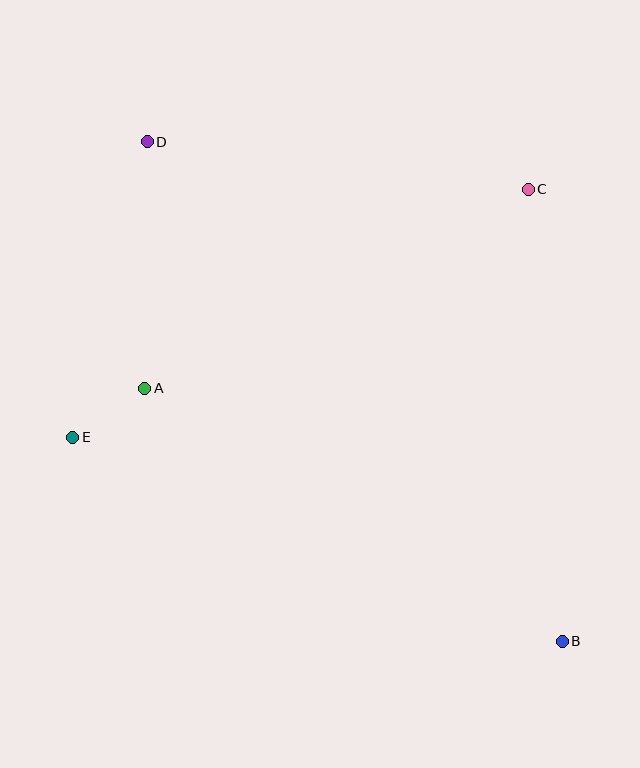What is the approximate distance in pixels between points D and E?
The distance between D and E is approximately 305 pixels.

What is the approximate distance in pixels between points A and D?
The distance between A and D is approximately 246 pixels.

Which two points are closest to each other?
Points A and E are closest to each other.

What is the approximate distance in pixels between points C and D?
The distance between C and D is approximately 384 pixels.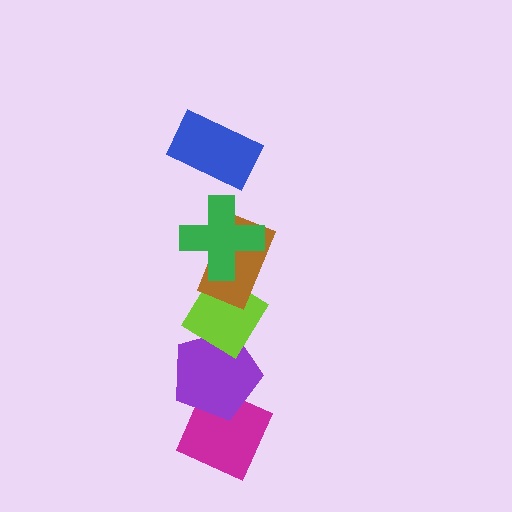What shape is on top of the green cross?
The blue rectangle is on top of the green cross.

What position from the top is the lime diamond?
The lime diamond is 4th from the top.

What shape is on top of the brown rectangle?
The green cross is on top of the brown rectangle.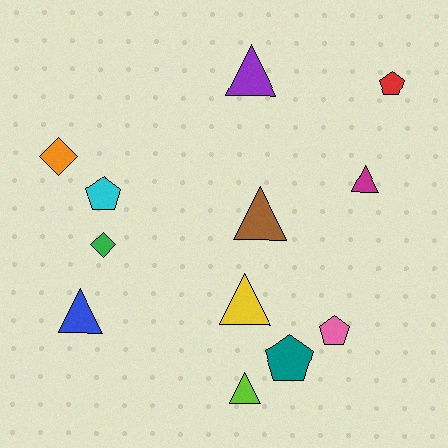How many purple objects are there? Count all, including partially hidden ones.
There is 1 purple object.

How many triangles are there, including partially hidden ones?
There are 6 triangles.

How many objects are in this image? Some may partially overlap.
There are 12 objects.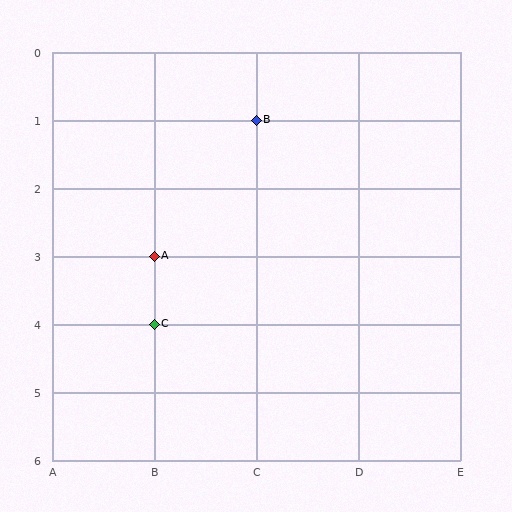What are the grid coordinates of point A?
Point A is at grid coordinates (B, 3).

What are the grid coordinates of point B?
Point B is at grid coordinates (C, 1).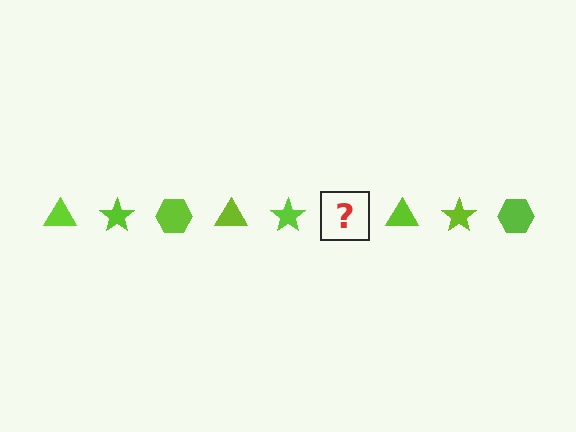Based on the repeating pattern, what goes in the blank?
The blank should be a lime hexagon.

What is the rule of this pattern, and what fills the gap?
The rule is that the pattern cycles through triangle, star, hexagon shapes in lime. The gap should be filled with a lime hexagon.